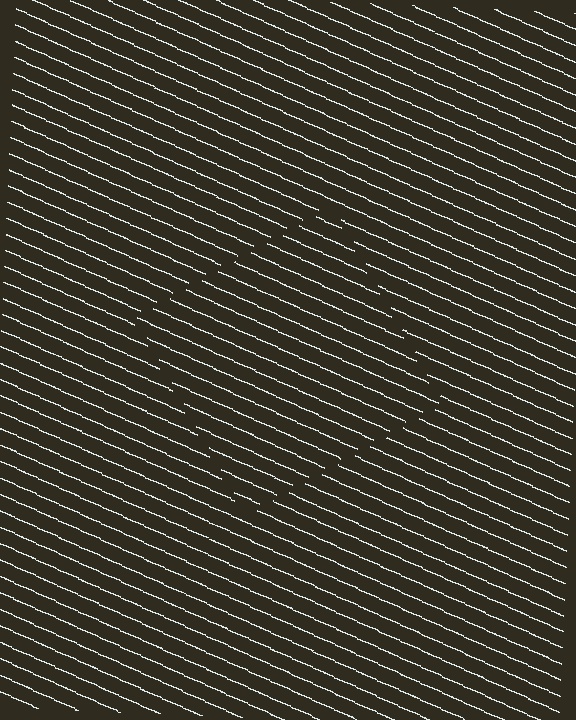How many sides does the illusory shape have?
4 sides — the line-ends trace a square.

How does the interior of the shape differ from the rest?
The interior of the shape contains the same grating, shifted by half a period — the contour is defined by the phase discontinuity where line-ends from the inner and outer gratings abut.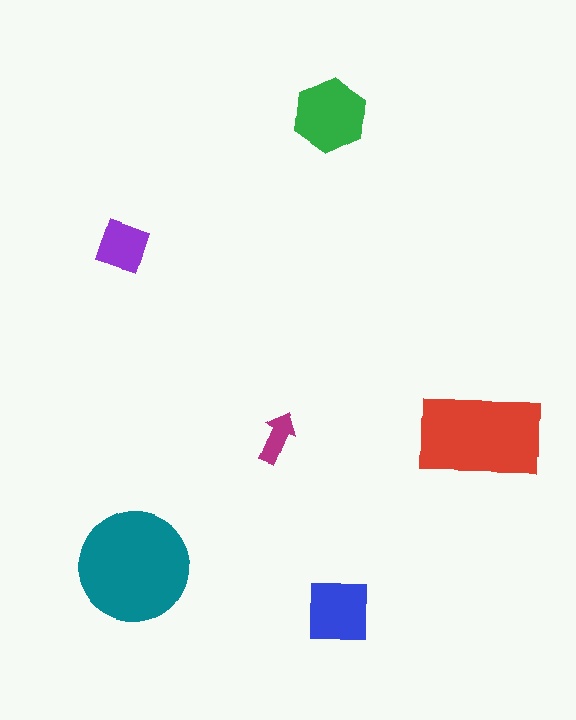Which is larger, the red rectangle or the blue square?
The red rectangle.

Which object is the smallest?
The magenta arrow.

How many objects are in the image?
There are 6 objects in the image.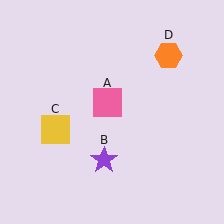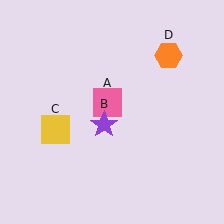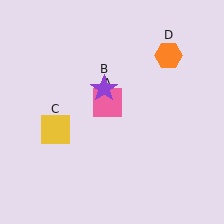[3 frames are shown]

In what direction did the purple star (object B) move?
The purple star (object B) moved up.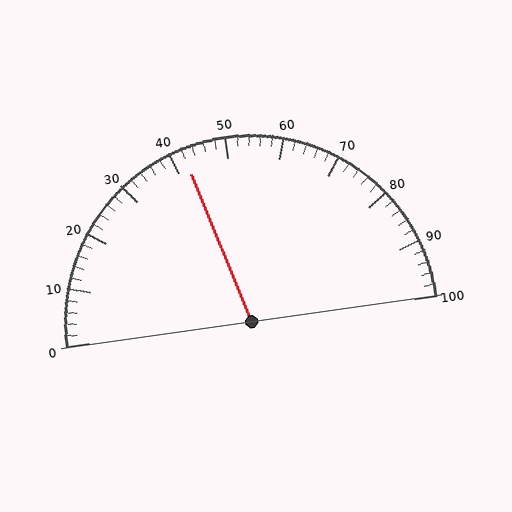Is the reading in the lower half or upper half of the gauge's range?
The reading is in the lower half of the range (0 to 100).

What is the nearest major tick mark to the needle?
The nearest major tick mark is 40.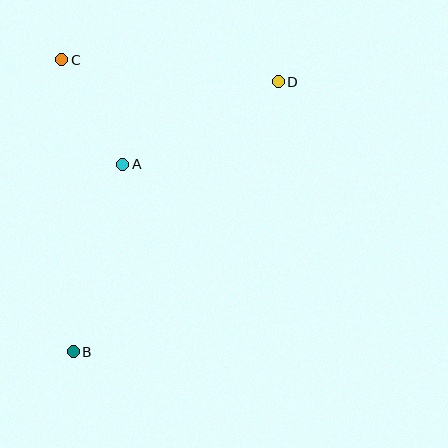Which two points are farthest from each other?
Points B and D are farthest from each other.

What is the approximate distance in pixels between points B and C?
The distance between B and C is approximately 292 pixels.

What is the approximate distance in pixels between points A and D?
The distance between A and D is approximately 176 pixels.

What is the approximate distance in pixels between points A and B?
The distance between A and B is approximately 194 pixels.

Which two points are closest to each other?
Points A and C are closest to each other.